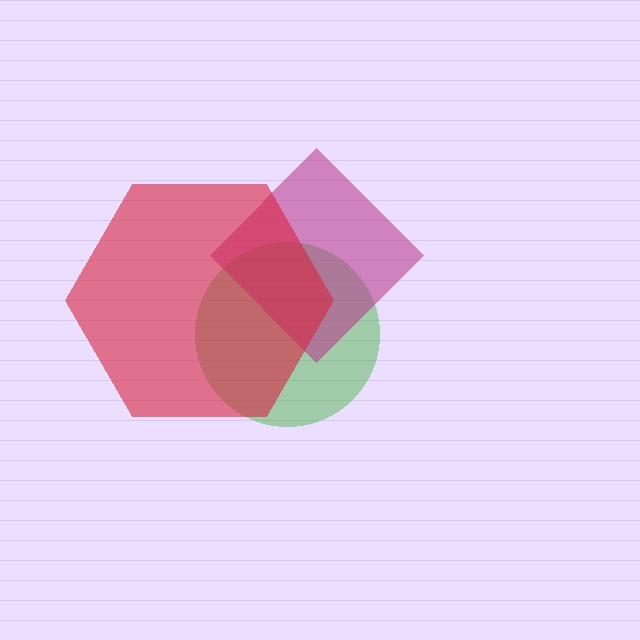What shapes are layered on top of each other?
The layered shapes are: a green circle, a magenta diamond, a red hexagon.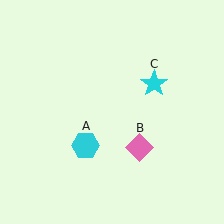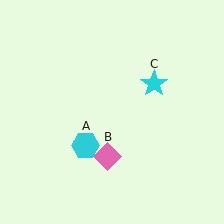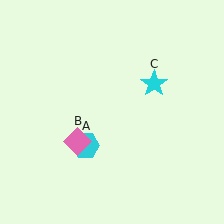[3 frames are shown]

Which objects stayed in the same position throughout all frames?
Cyan hexagon (object A) and cyan star (object C) remained stationary.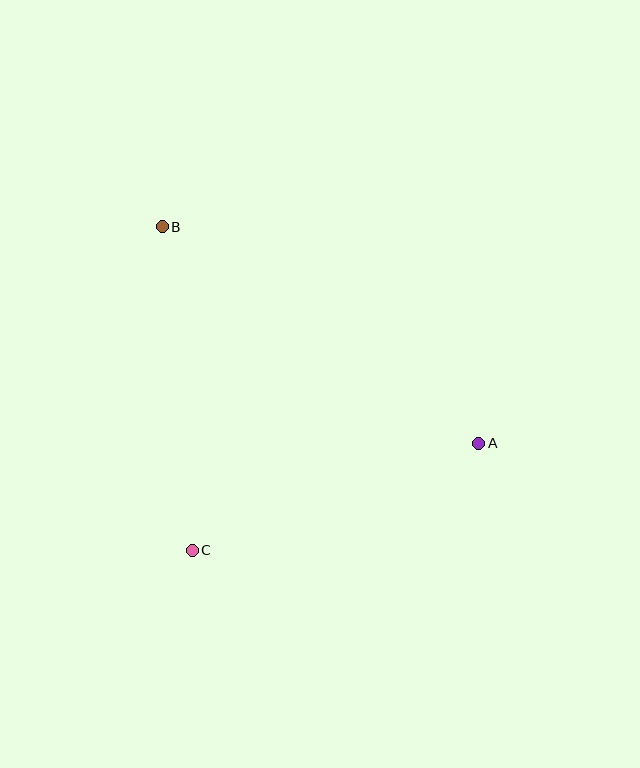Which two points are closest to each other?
Points A and C are closest to each other.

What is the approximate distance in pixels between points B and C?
The distance between B and C is approximately 325 pixels.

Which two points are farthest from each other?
Points A and B are farthest from each other.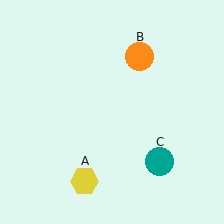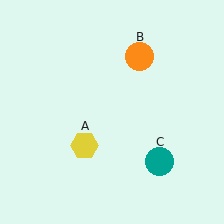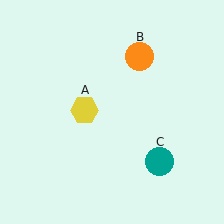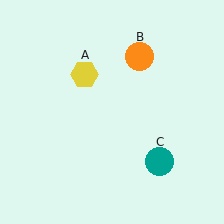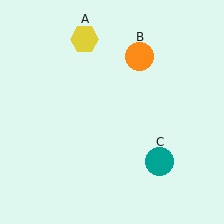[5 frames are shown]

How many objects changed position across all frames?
1 object changed position: yellow hexagon (object A).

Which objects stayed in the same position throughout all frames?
Orange circle (object B) and teal circle (object C) remained stationary.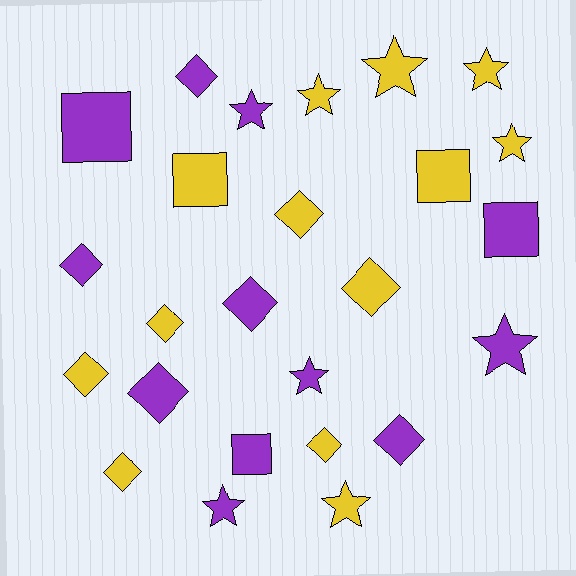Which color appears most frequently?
Yellow, with 13 objects.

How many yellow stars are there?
There are 5 yellow stars.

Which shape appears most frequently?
Diamond, with 11 objects.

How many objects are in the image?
There are 25 objects.